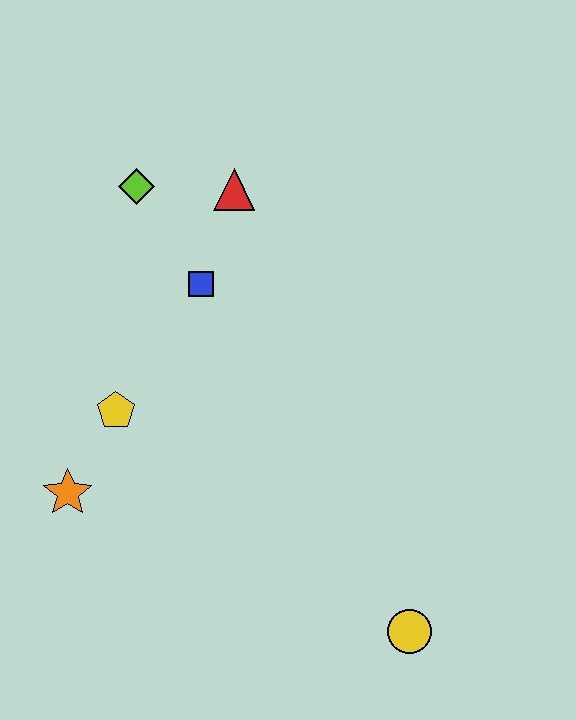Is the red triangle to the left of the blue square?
No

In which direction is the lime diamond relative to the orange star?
The lime diamond is above the orange star.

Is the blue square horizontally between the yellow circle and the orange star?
Yes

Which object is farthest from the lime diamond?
The yellow circle is farthest from the lime diamond.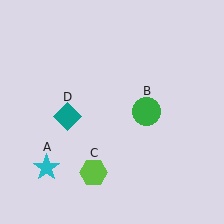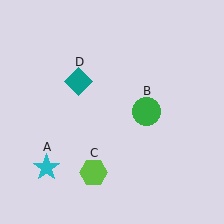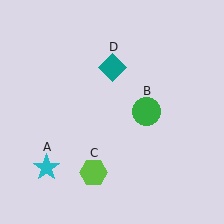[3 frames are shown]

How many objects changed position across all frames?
1 object changed position: teal diamond (object D).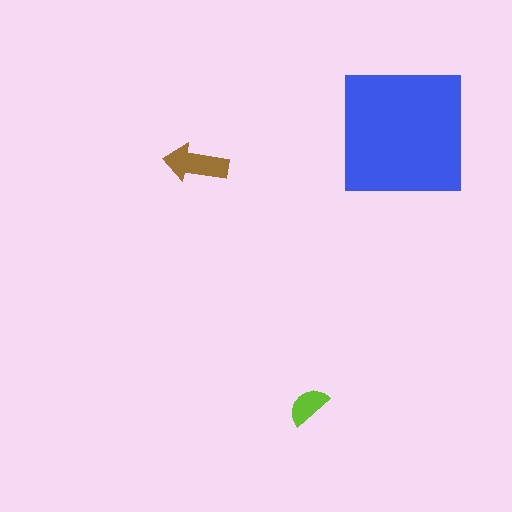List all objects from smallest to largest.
The lime semicircle, the brown arrow, the blue square.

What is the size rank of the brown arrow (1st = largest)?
2nd.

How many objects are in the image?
There are 3 objects in the image.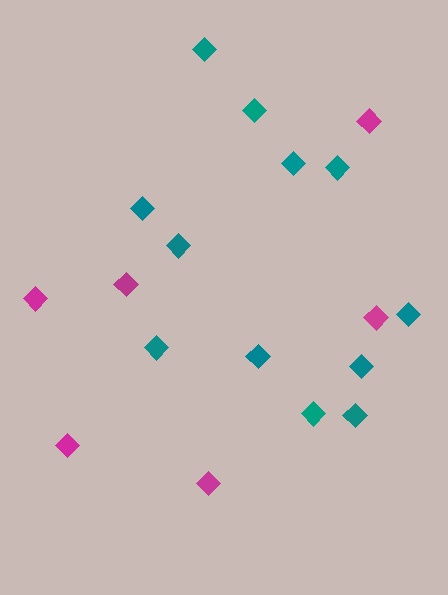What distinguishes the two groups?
There are 2 groups: one group of magenta diamonds (6) and one group of teal diamonds (12).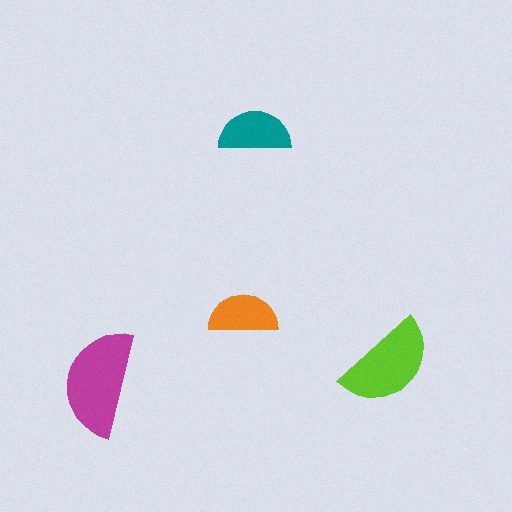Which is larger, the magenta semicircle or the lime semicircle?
The magenta one.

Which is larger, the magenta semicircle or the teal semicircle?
The magenta one.